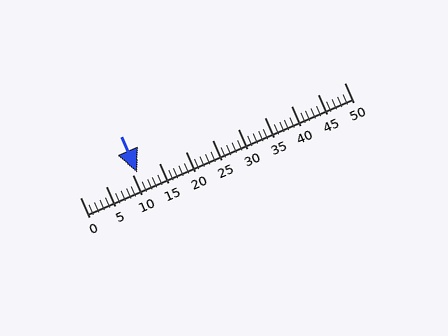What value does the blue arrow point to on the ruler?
The blue arrow points to approximately 11.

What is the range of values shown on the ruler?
The ruler shows values from 0 to 50.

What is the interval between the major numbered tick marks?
The major tick marks are spaced 5 units apart.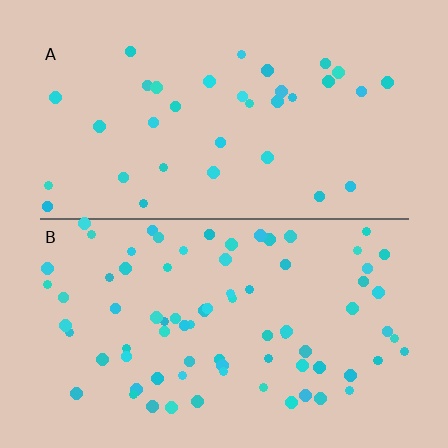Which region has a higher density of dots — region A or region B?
B (the bottom).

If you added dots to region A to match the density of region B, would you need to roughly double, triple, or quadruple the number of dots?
Approximately double.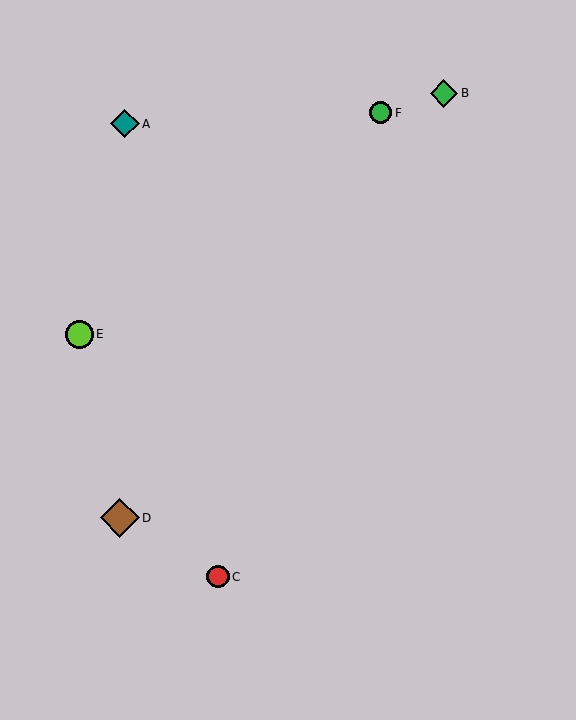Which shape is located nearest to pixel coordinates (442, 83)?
The green diamond (labeled B) at (444, 93) is nearest to that location.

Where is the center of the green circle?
The center of the green circle is at (381, 113).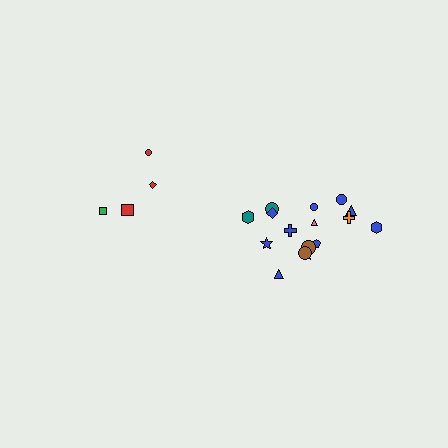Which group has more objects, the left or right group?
The right group.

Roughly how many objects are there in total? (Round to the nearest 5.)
Roughly 20 objects in total.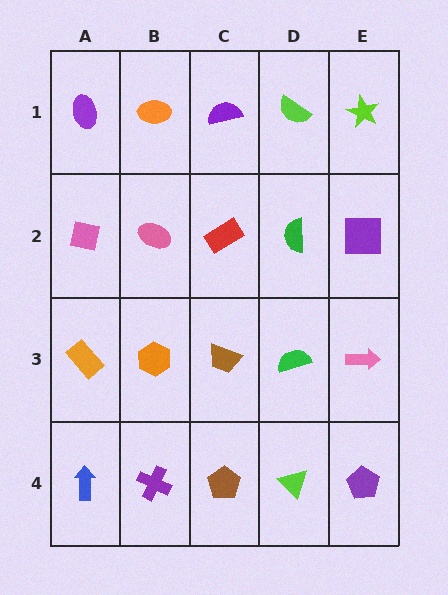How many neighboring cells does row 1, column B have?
3.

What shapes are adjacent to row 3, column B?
A pink ellipse (row 2, column B), a purple cross (row 4, column B), an orange rectangle (row 3, column A), a brown trapezoid (row 3, column C).